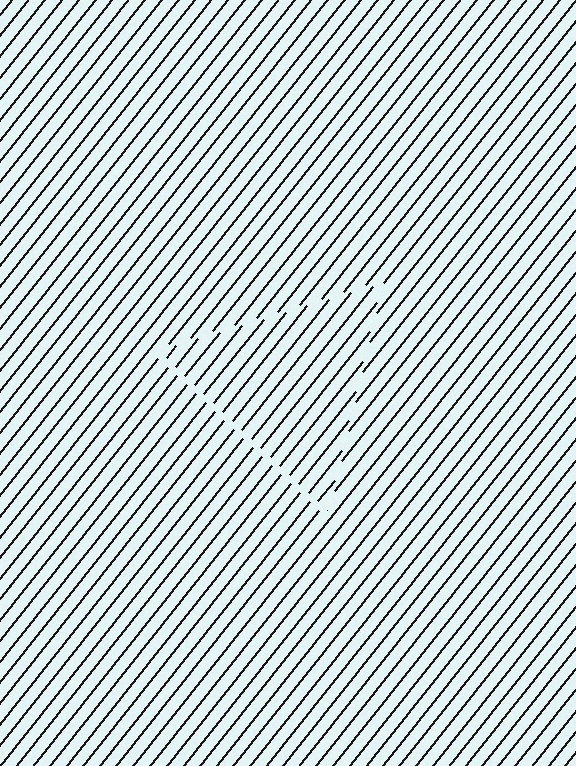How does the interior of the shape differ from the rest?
The interior of the shape contains the same grating, shifted by half a period — the contour is defined by the phase discontinuity where line-ends from the inner and outer gratings abut.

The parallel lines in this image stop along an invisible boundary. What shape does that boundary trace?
An illusory triangle. The interior of the shape contains the same grating, shifted by half a period — the contour is defined by the phase discontinuity where line-ends from the inner and outer gratings abut.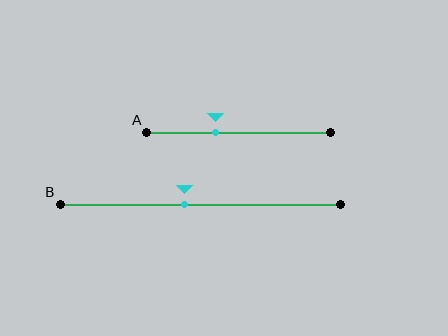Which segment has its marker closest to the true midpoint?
Segment B has its marker closest to the true midpoint.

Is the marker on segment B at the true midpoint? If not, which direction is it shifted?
No, the marker on segment B is shifted to the left by about 6% of the segment length.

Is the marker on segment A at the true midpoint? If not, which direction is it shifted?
No, the marker on segment A is shifted to the left by about 12% of the segment length.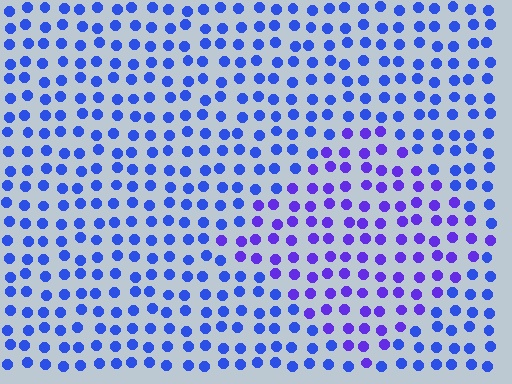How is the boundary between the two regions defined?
The boundary is defined purely by a slight shift in hue (about 30 degrees). Spacing, size, and orientation are identical on both sides.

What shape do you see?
I see a diamond.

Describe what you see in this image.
The image is filled with small blue elements in a uniform arrangement. A diamond-shaped region is visible where the elements are tinted to a slightly different hue, forming a subtle color boundary.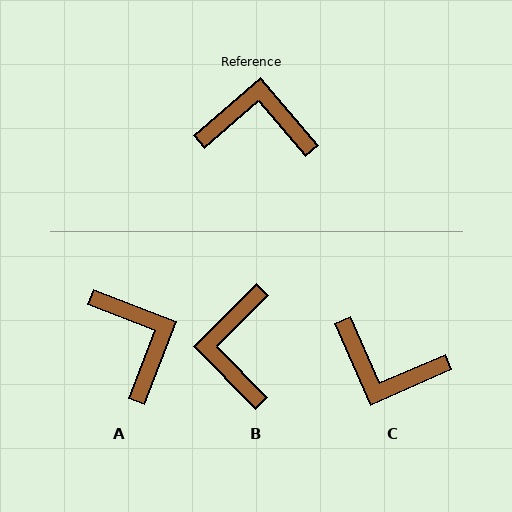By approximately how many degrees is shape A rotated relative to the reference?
Approximately 62 degrees clockwise.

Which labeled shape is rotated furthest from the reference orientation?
C, about 163 degrees away.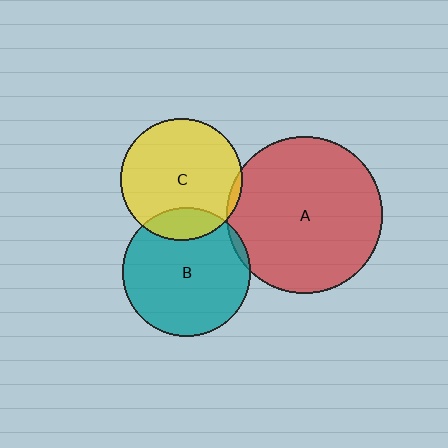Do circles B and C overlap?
Yes.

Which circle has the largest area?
Circle A (red).